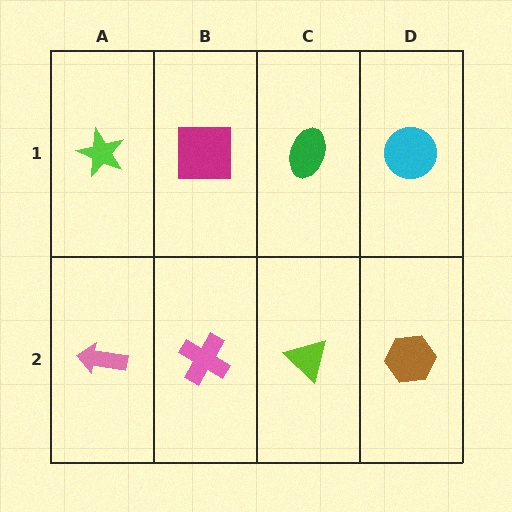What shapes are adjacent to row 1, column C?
A lime triangle (row 2, column C), a magenta square (row 1, column B), a cyan circle (row 1, column D).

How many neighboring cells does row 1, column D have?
2.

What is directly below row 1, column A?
A pink arrow.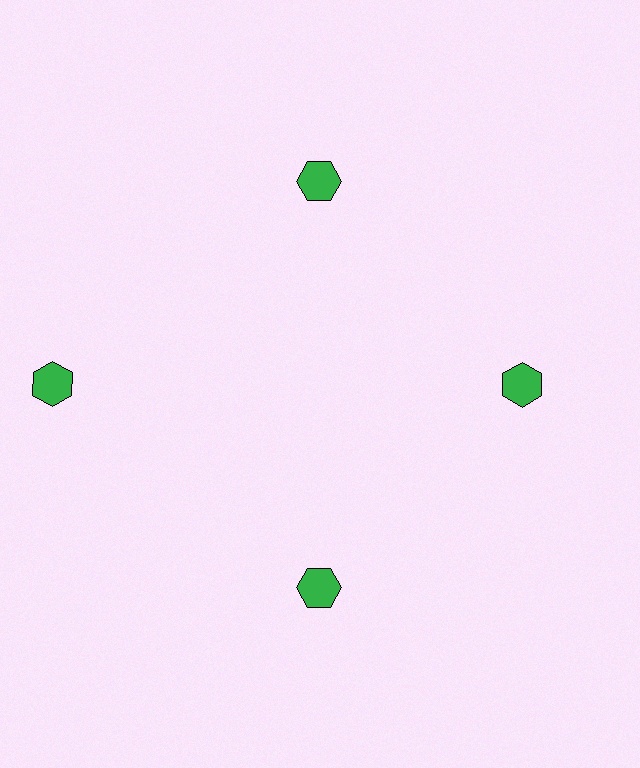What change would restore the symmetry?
The symmetry would be restored by moving it inward, back onto the ring so that all 4 hexagons sit at equal angles and equal distance from the center.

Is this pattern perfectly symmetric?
No. The 4 green hexagons are arranged in a ring, but one element near the 9 o'clock position is pushed outward from the center, breaking the 4-fold rotational symmetry.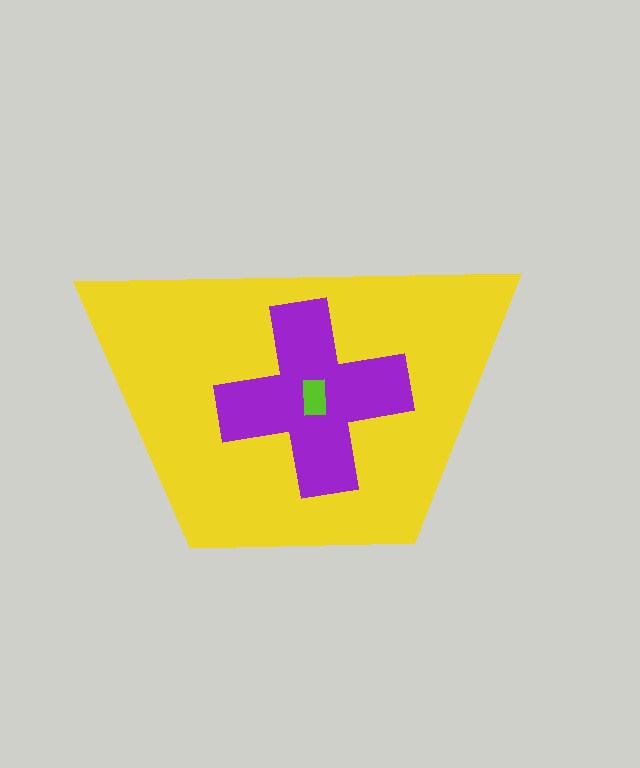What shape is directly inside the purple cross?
The lime rectangle.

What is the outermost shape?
The yellow trapezoid.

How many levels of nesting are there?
3.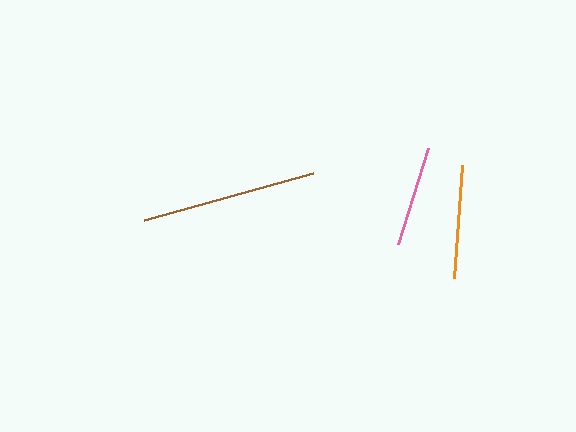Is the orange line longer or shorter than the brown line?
The brown line is longer than the orange line.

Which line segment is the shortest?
The pink line is the shortest at approximately 101 pixels.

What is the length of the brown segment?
The brown segment is approximately 175 pixels long.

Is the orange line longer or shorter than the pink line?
The orange line is longer than the pink line.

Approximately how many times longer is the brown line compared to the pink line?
The brown line is approximately 1.7 times the length of the pink line.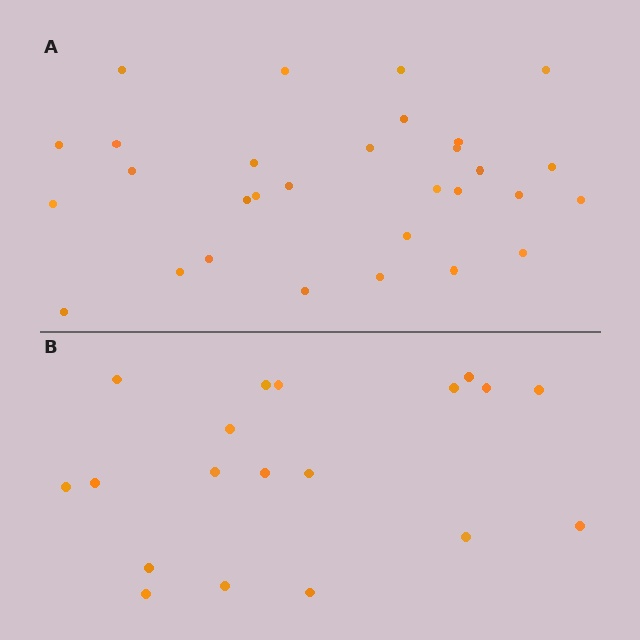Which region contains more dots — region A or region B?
Region A (the top region) has more dots.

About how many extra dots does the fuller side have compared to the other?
Region A has roughly 12 or so more dots than region B.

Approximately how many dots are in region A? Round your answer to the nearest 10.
About 30 dots.